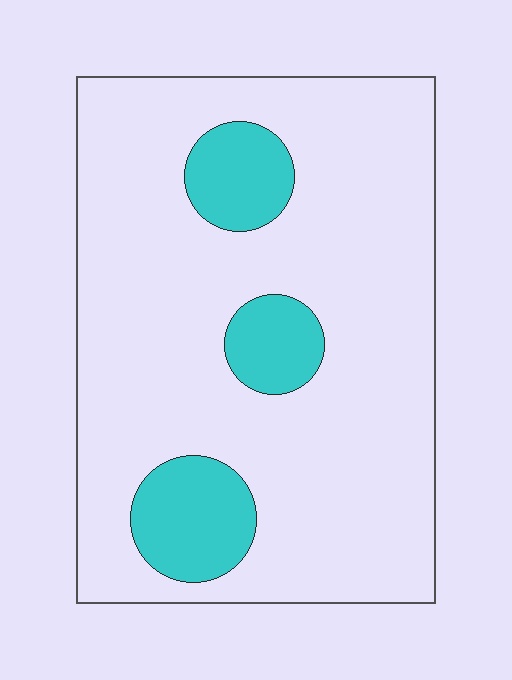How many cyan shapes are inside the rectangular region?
3.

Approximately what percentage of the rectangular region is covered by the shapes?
Approximately 15%.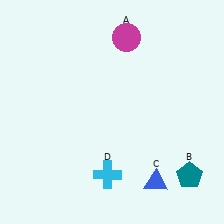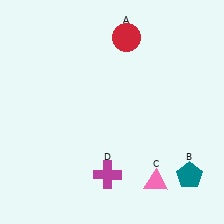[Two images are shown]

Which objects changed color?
A changed from magenta to red. C changed from blue to pink. D changed from cyan to magenta.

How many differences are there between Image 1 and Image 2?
There are 3 differences between the two images.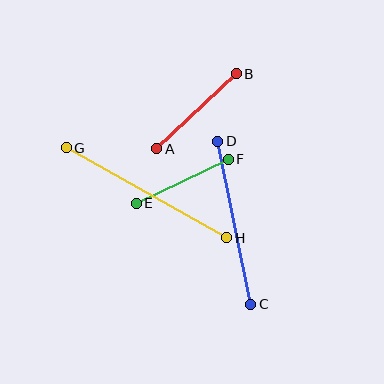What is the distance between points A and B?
The distance is approximately 109 pixels.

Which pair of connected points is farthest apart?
Points G and H are farthest apart.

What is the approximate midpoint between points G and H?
The midpoint is at approximately (146, 193) pixels.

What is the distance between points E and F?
The distance is approximately 102 pixels.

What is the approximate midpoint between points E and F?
The midpoint is at approximately (182, 181) pixels.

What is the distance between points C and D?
The distance is approximately 166 pixels.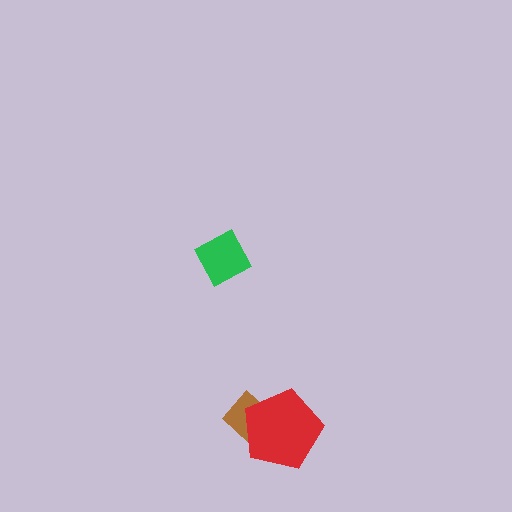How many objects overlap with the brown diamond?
1 object overlaps with the brown diamond.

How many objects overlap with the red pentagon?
1 object overlaps with the red pentagon.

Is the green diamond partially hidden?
No, no other shape covers it.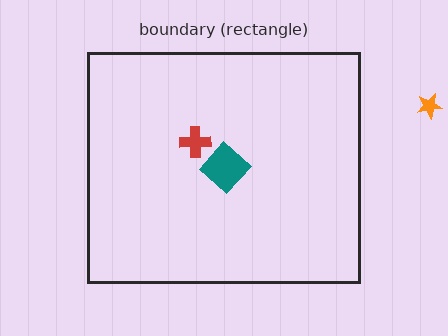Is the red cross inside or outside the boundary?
Inside.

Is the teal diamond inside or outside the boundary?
Inside.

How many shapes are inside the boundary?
2 inside, 1 outside.